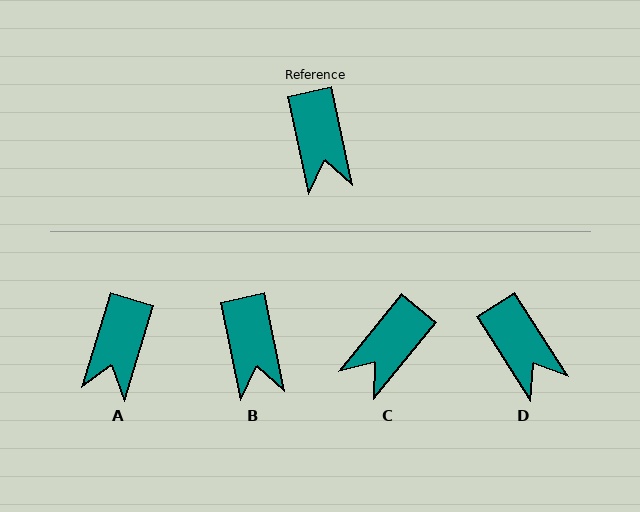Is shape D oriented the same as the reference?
No, it is off by about 21 degrees.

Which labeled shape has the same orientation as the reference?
B.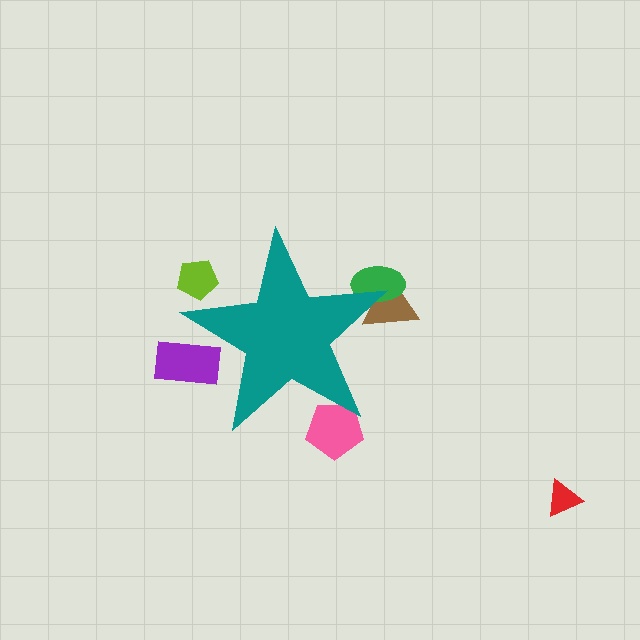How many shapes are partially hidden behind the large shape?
5 shapes are partially hidden.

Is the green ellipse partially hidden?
Yes, the green ellipse is partially hidden behind the teal star.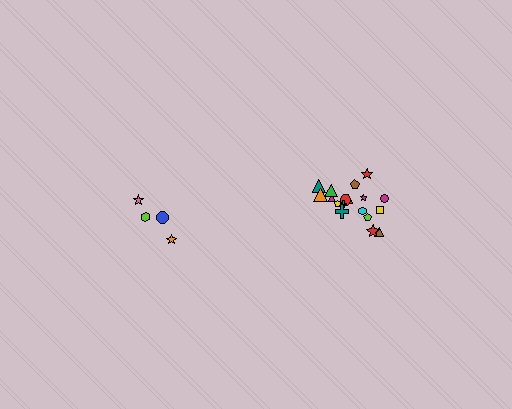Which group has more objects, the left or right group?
The right group.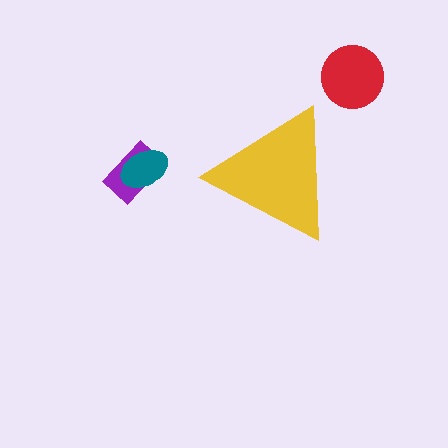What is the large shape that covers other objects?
A yellow triangle.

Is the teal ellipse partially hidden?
No, the teal ellipse is fully visible.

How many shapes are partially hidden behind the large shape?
0 shapes are partially hidden.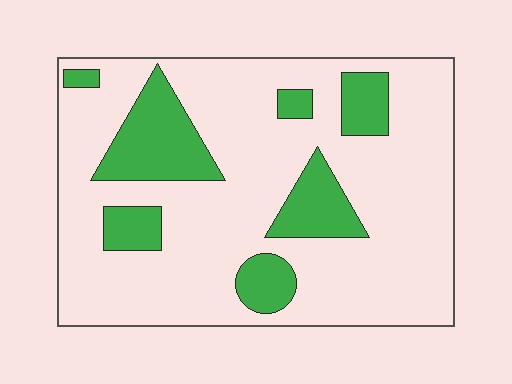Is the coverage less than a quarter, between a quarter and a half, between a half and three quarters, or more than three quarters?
Less than a quarter.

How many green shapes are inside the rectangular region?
7.